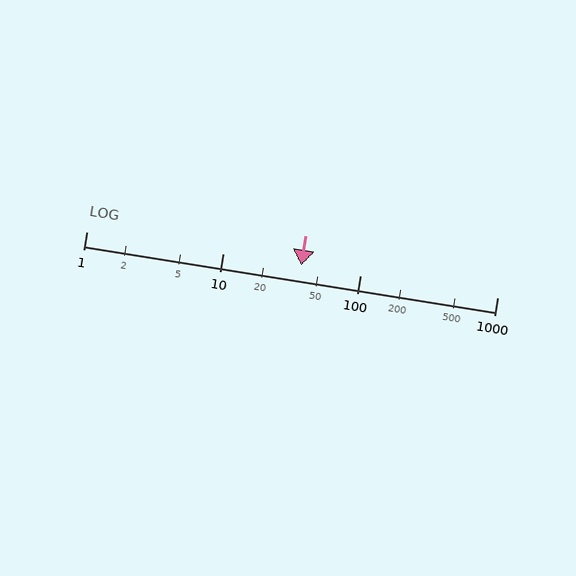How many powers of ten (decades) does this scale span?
The scale spans 3 decades, from 1 to 1000.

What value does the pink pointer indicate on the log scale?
The pointer indicates approximately 37.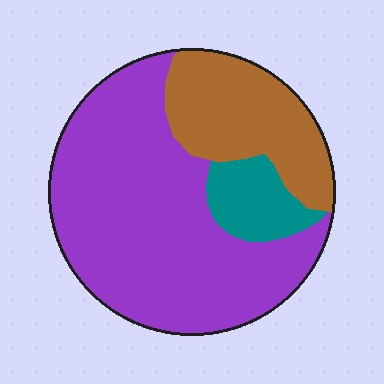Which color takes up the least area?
Teal, at roughly 10%.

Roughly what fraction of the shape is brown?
Brown takes up between a sixth and a third of the shape.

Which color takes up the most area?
Purple, at roughly 65%.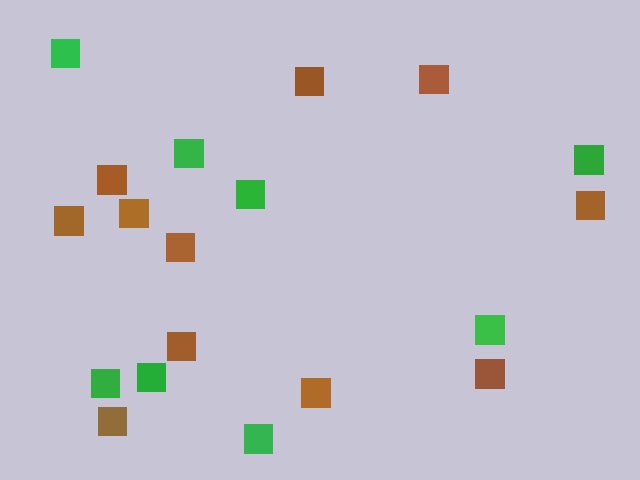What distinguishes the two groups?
There are 2 groups: one group of green squares (8) and one group of brown squares (11).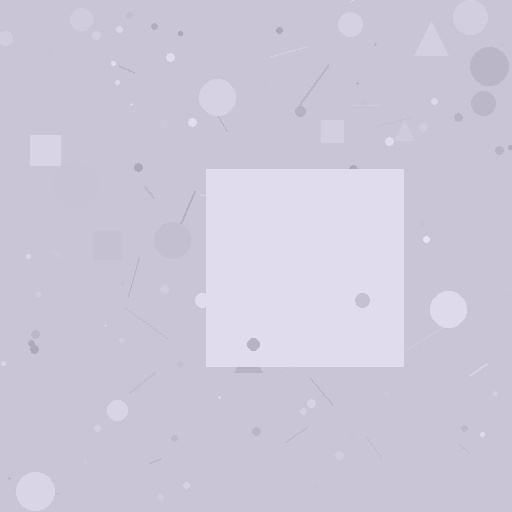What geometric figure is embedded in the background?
A square is embedded in the background.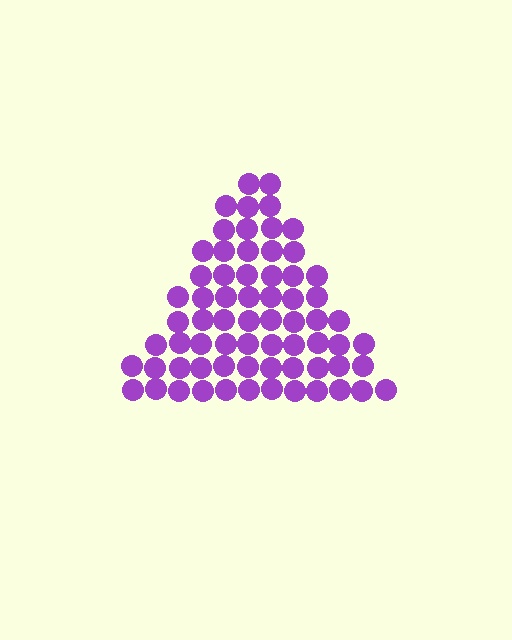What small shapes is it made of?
It is made of small circles.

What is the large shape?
The large shape is a triangle.